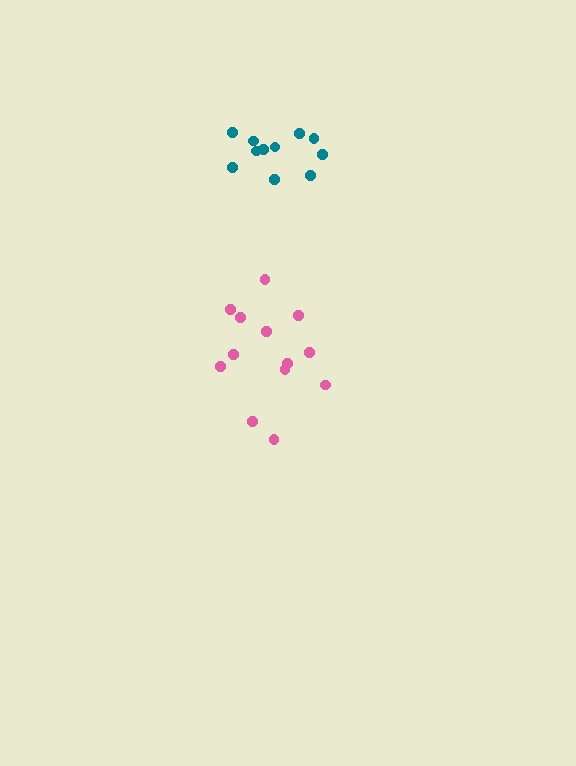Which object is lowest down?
The pink cluster is bottommost.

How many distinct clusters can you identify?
There are 2 distinct clusters.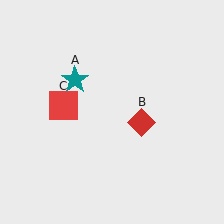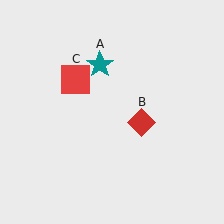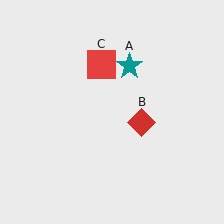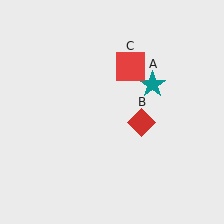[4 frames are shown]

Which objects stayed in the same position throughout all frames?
Red diamond (object B) remained stationary.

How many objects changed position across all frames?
2 objects changed position: teal star (object A), red square (object C).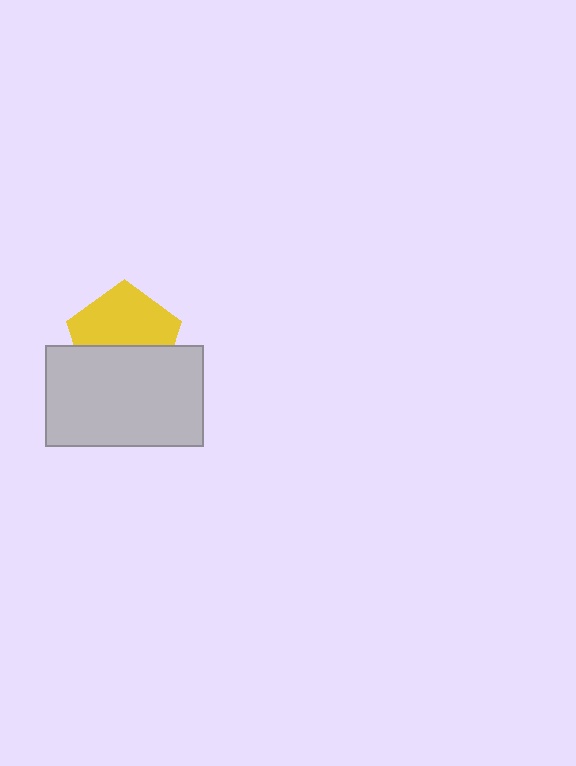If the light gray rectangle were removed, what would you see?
You would see the complete yellow pentagon.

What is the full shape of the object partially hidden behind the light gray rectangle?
The partially hidden object is a yellow pentagon.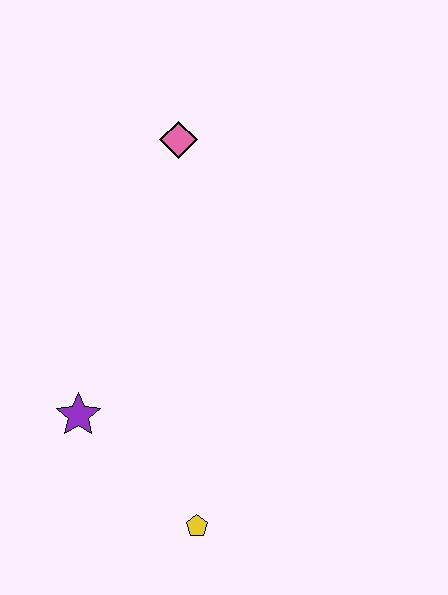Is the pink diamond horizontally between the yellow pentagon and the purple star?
Yes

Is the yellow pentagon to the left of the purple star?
No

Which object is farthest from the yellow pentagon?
The pink diamond is farthest from the yellow pentagon.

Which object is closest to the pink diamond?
The purple star is closest to the pink diamond.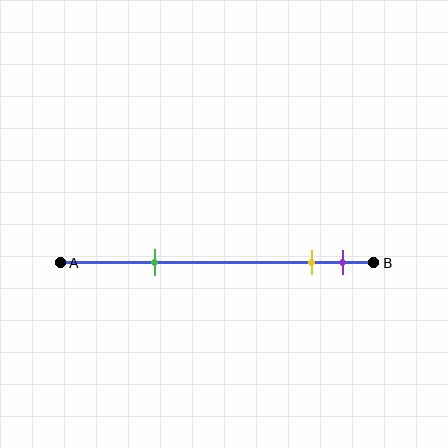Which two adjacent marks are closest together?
The yellow and purple marks are the closest adjacent pair.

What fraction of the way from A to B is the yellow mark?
The yellow mark is approximately 80% (0.8) of the way from A to B.